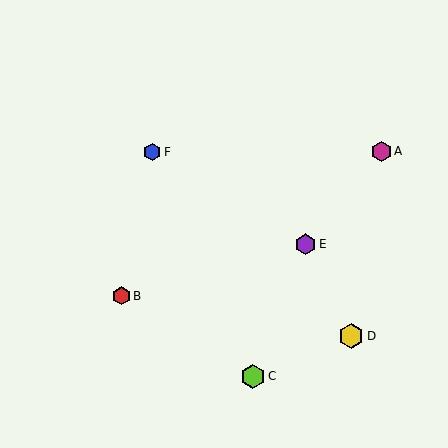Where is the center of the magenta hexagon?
The center of the magenta hexagon is at (381, 151).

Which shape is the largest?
The yellow hexagon (labeled D) is the largest.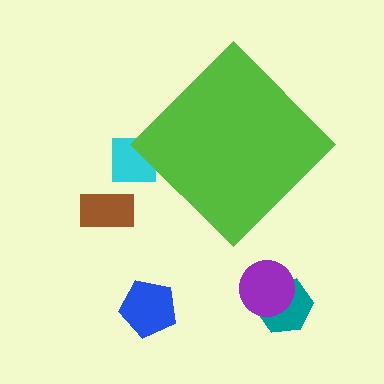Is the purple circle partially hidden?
No, the purple circle is fully visible.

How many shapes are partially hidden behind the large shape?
1 shape is partially hidden.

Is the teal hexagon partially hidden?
No, the teal hexagon is fully visible.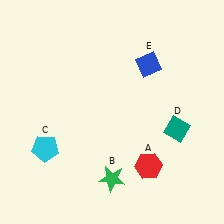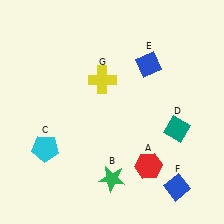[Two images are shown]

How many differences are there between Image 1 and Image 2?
There are 2 differences between the two images.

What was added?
A blue diamond (F), a yellow cross (G) were added in Image 2.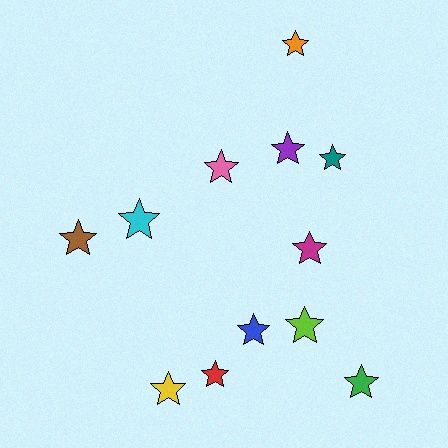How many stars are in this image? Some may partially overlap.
There are 12 stars.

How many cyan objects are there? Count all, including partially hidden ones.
There is 1 cyan object.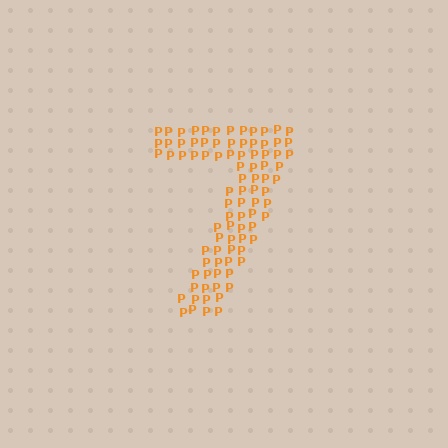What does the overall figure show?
The overall figure shows the digit 7.